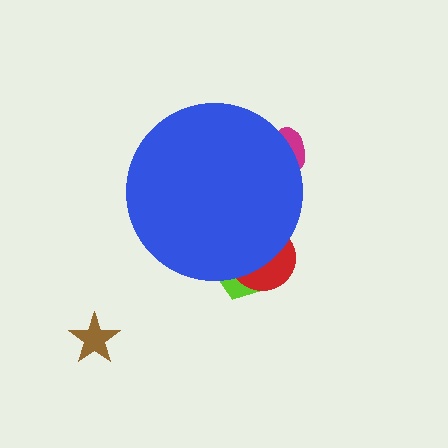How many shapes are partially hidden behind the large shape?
3 shapes are partially hidden.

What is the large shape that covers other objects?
A blue circle.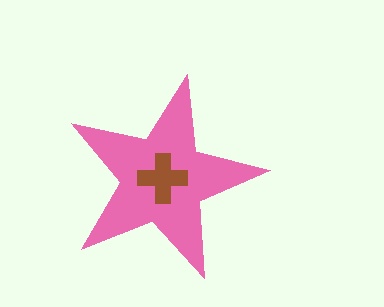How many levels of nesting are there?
2.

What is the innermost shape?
The brown cross.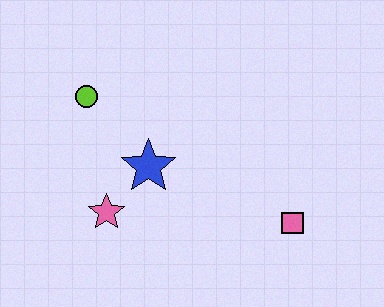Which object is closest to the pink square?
The blue star is closest to the pink square.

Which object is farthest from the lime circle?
The pink square is farthest from the lime circle.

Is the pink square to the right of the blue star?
Yes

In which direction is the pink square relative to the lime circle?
The pink square is to the right of the lime circle.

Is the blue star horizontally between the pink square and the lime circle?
Yes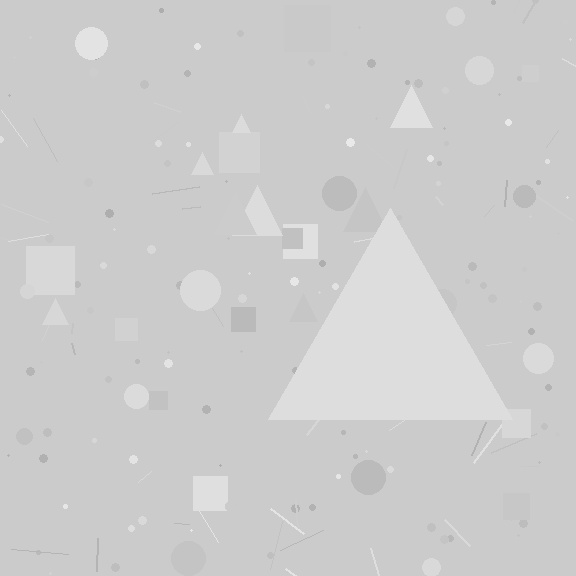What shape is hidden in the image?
A triangle is hidden in the image.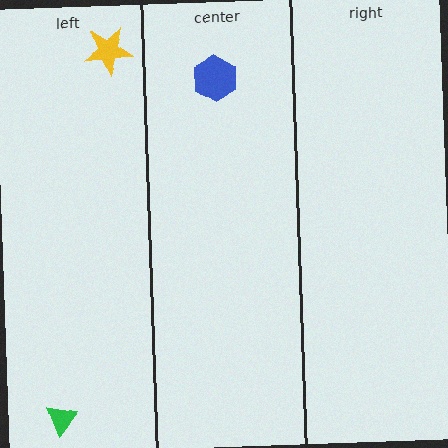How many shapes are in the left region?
2.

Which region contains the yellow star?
The left region.